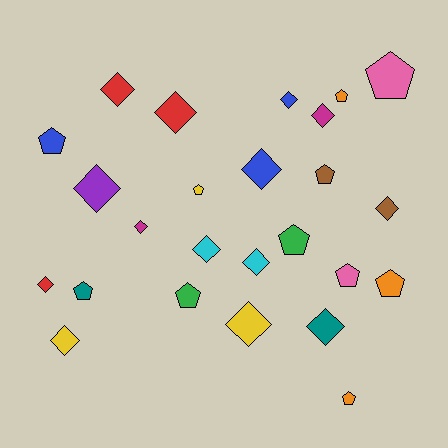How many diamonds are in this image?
There are 14 diamonds.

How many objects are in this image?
There are 25 objects.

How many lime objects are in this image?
There are no lime objects.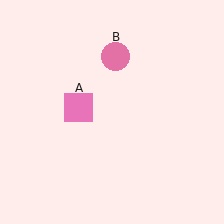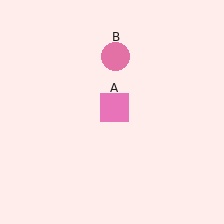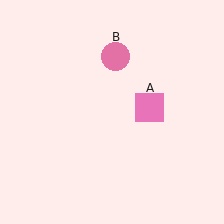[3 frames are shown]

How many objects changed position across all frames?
1 object changed position: pink square (object A).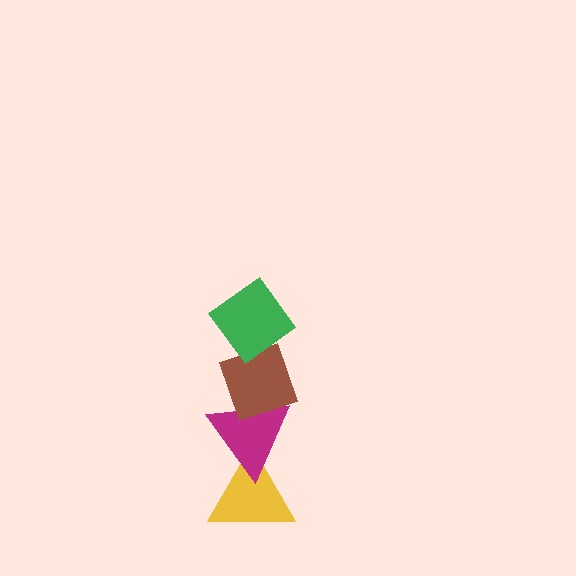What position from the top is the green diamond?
The green diamond is 1st from the top.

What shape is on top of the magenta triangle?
The brown diamond is on top of the magenta triangle.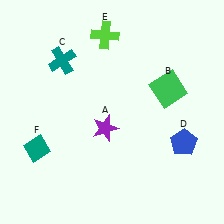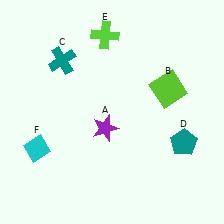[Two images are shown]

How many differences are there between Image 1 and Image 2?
There are 3 differences between the two images.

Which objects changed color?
B changed from green to lime. D changed from blue to teal. F changed from teal to cyan.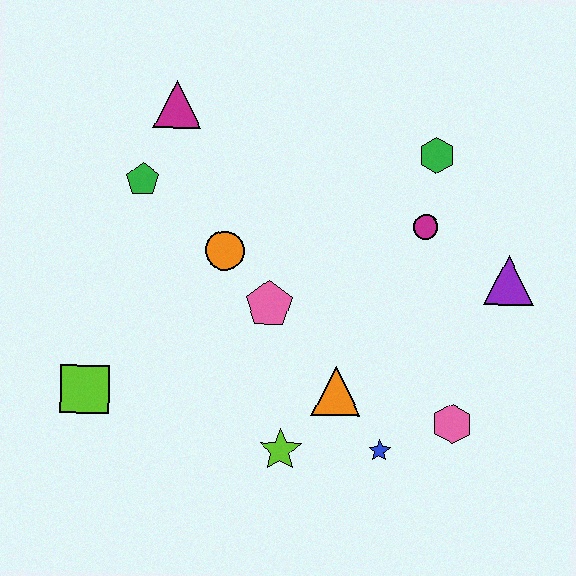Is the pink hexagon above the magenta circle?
No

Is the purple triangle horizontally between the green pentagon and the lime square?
No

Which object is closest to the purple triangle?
The magenta circle is closest to the purple triangle.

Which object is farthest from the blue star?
The magenta triangle is farthest from the blue star.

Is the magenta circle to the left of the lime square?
No